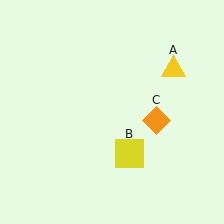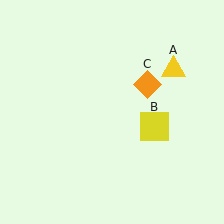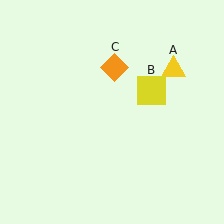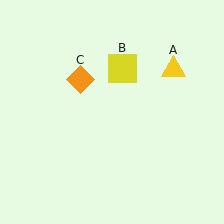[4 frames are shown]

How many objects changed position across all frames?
2 objects changed position: yellow square (object B), orange diamond (object C).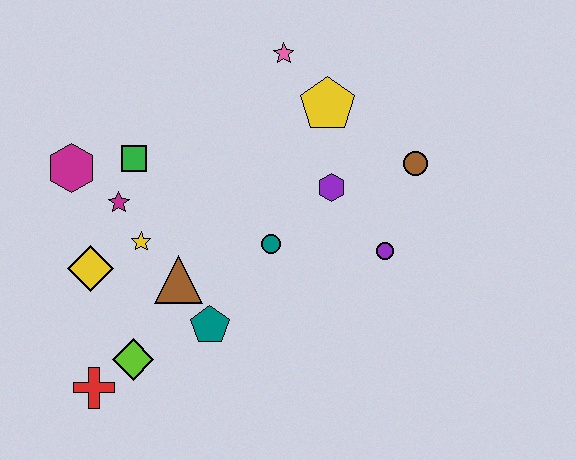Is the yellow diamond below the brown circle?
Yes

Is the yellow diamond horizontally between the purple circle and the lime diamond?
No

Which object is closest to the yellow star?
The magenta star is closest to the yellow star.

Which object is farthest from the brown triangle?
The brown circle is farthest from the brown triangle.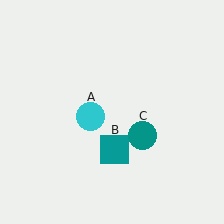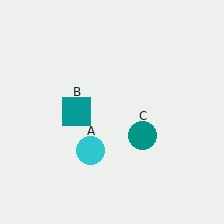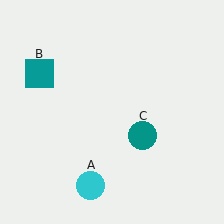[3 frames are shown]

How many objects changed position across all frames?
2 objects changed position: cyan circle (object A), teal square (object B).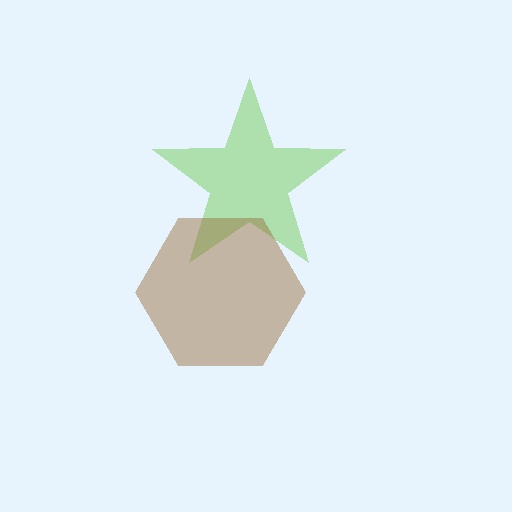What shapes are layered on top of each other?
The layered shapes are: a lime star, a brown hexagon.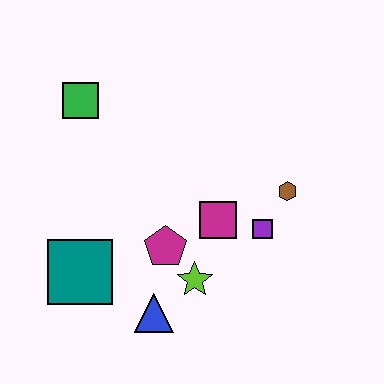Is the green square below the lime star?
No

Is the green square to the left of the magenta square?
Yes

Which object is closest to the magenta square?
The purple square is closest to the magenta square.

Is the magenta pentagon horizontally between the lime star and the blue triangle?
Yes